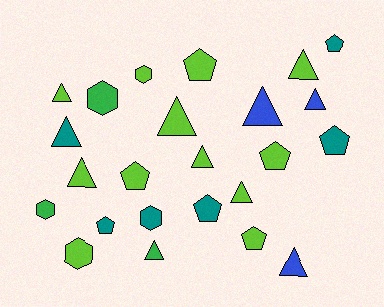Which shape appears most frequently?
Triangle, with 11 objects.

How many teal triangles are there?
There is 1 teal triangle.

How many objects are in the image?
There are 24 objects.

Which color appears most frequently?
Lime, with 12 objects.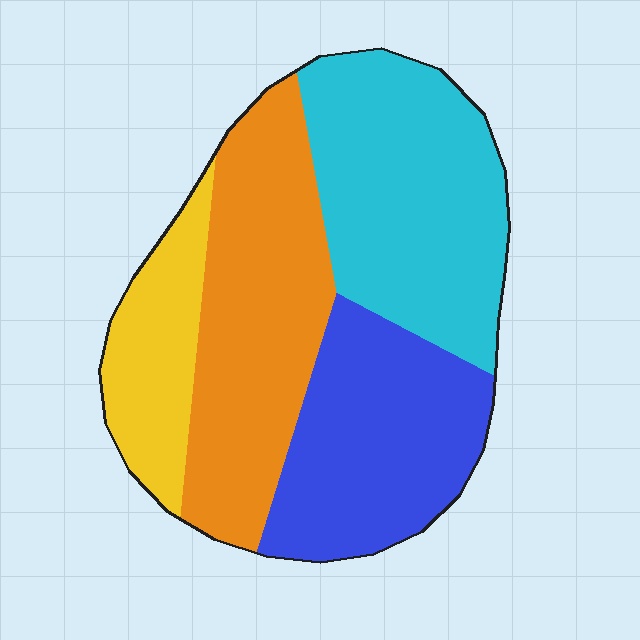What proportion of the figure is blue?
Blue takes up about one quarter (1/4) of the figure.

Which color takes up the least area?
Yellow, at roughly 15%.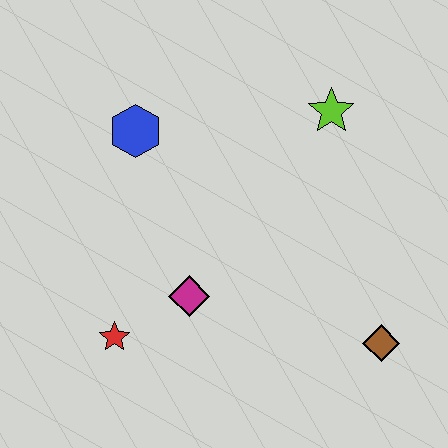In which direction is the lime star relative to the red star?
The lime star is above the red star.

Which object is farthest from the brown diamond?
The blue hexagon is farthest from the brown diamond.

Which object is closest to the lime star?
The blue hexagon is closest to the lime star.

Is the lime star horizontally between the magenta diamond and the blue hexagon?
No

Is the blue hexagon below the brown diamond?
No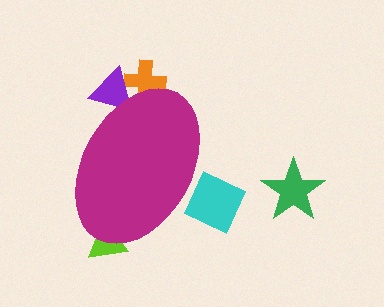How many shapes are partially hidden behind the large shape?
4 shapes are partially hidden.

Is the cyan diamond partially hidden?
Yes, the cyan diamond is partially hidden behind the magenta ellipse.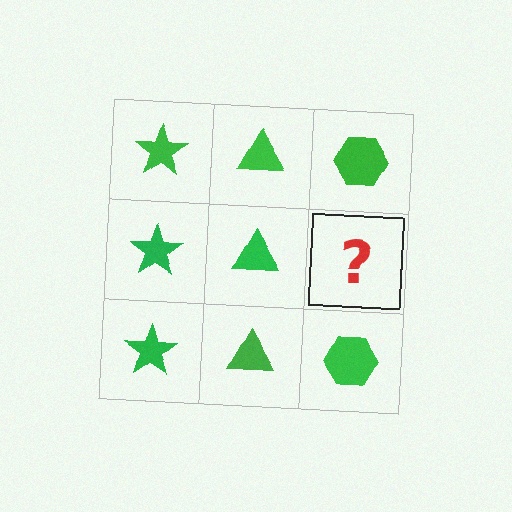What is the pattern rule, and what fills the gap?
The rule is that each column has a consistent shape. The gap should be filled with a green hexagon.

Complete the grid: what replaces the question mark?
The question mark should be replaced with a green hexagon.